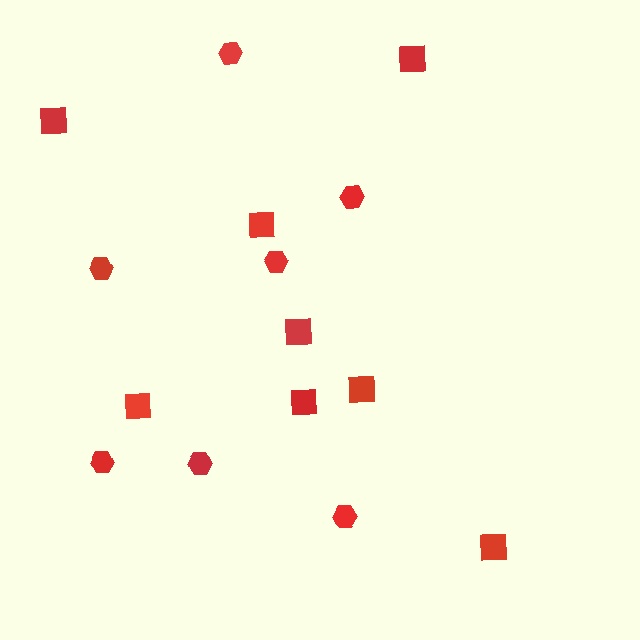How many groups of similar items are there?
There are 2 groups: one group of hexagons (7) and one group of squares (8).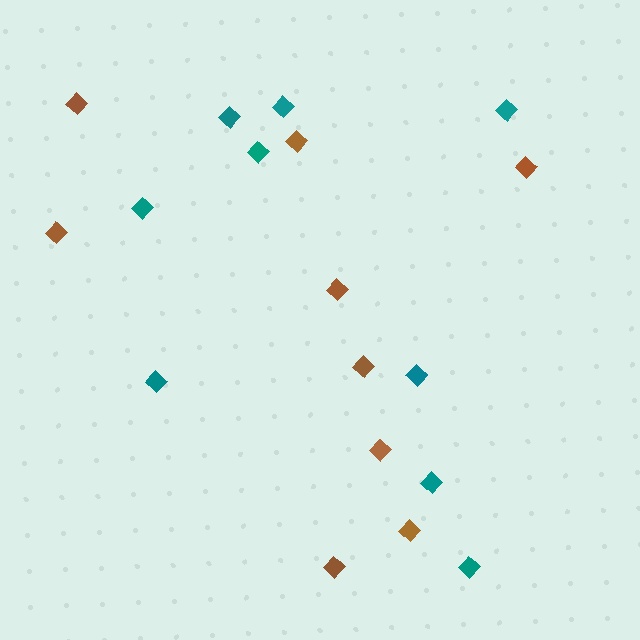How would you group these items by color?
There are 2 groups: one group of teal diamonds (9) and one group of brown diamonds (9).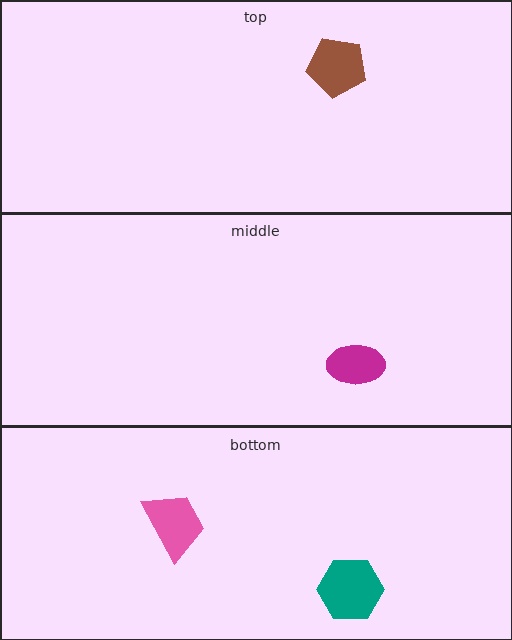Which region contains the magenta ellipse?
The middle region.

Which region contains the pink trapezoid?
The bottom region.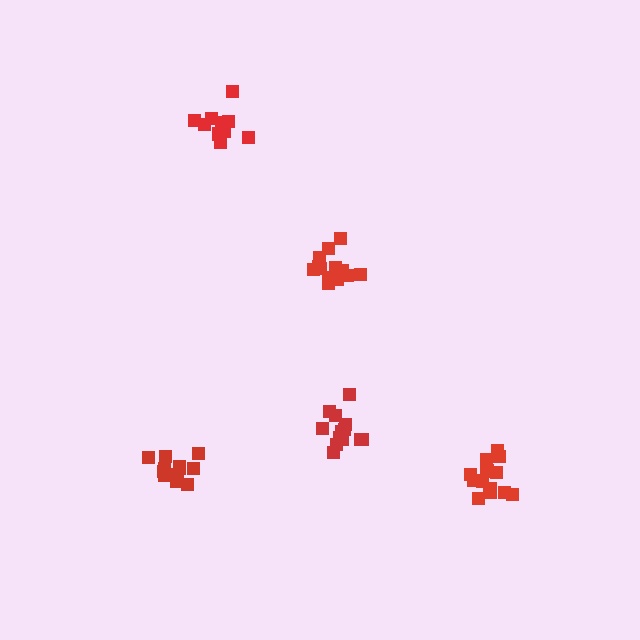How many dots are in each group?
Group 1: 12 dots, Group 2: 13 dots, Group 3: 15 dots, Group 4: 13 dots, Group 5: 10 dots (63 total).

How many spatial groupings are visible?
There are 5 spatial groupings.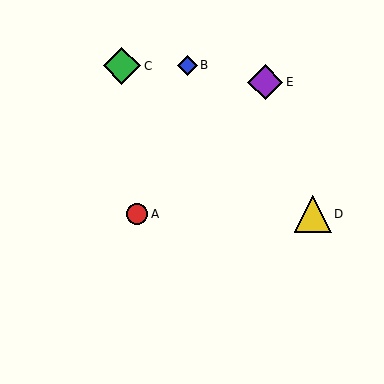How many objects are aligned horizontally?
2 objects (A, D) are aligned horizontally.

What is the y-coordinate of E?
Object E is at y≈82.